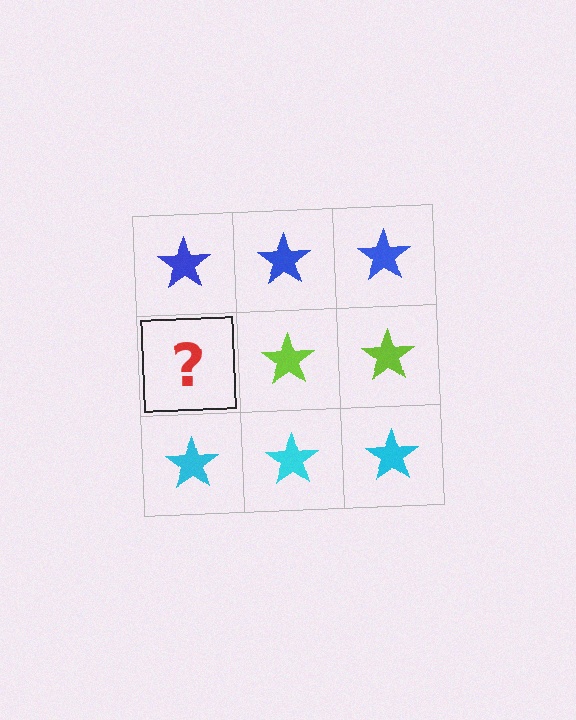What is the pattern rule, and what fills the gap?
The rule is that each row has a consistent color. The gap should be filled with a lime star.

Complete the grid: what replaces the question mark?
The question mark should be replaced with a lime star.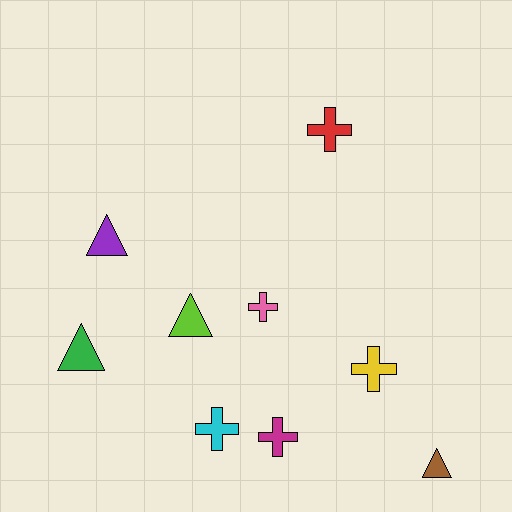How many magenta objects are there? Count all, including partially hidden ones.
There is 1 magenta object.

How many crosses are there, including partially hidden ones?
There are 5 crosses.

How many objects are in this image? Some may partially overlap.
There are 9 objects.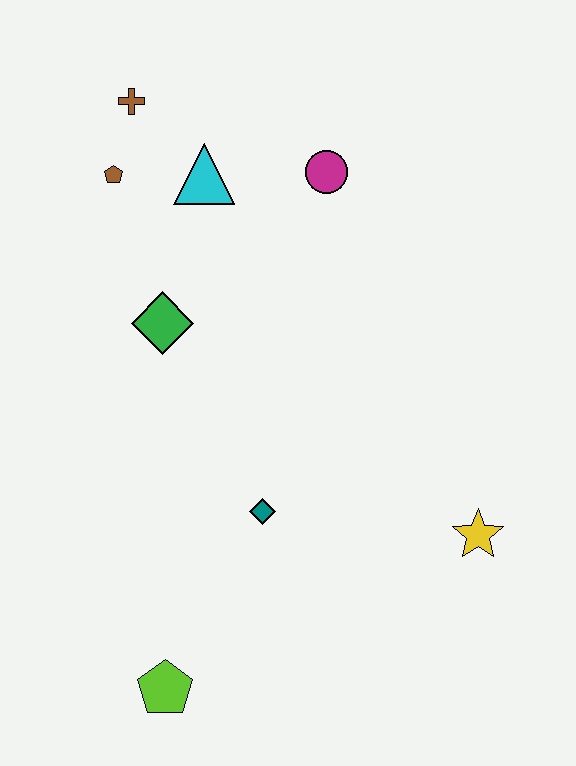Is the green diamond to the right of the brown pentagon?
Yes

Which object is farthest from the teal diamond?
The brown cross is farthest from the teal diamond.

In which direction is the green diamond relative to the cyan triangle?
The green diamond is below the cyan triangle.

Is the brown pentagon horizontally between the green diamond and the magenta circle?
No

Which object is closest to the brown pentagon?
The brown cross is closest to the brown pentagon.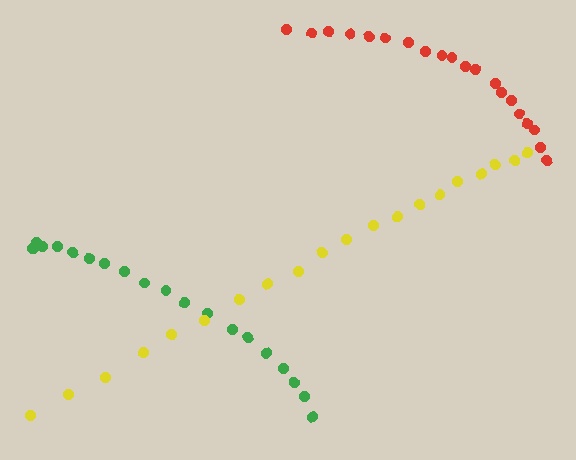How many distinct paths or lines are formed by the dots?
There are 3 distinct paths.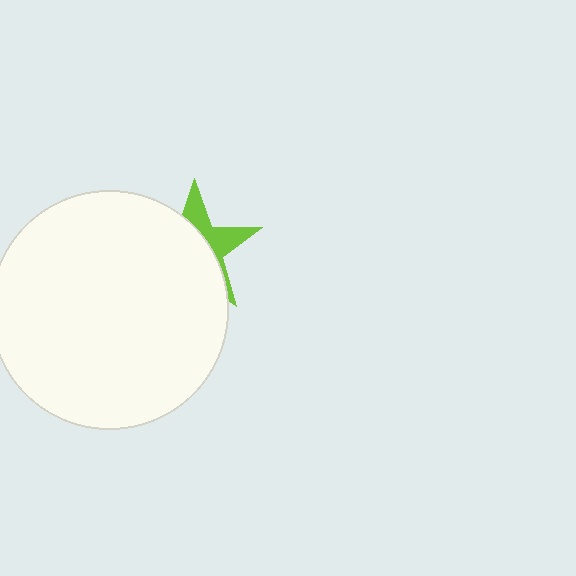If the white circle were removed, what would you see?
You would see the complete lime star.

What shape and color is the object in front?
The object in front is a white circle.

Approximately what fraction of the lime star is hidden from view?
Roughly 66% of the lime star is hidden behind the white circle.